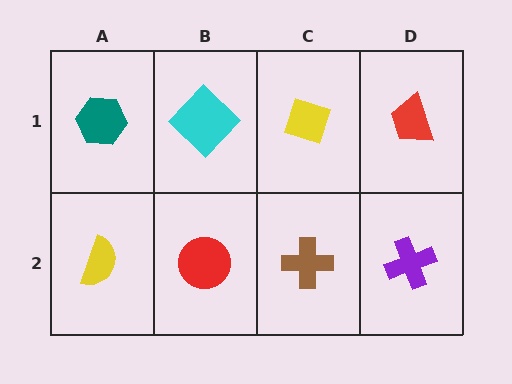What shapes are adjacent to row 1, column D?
A purple cross (row 2, column D), a yellow diamond (row 1, column C).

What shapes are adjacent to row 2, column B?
A cyan diamond (row 1, column B), a yellow semicircle (row 2, column A), a brown cross (row 2, column C).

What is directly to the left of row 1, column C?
A cyan diamond.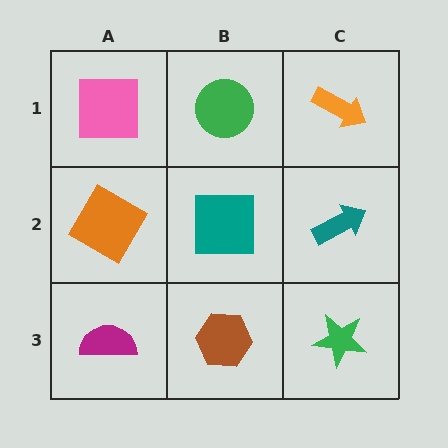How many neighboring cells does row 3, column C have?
2.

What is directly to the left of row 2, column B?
An orange square.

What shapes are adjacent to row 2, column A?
A pink square (row 1, column A), a magenta semicircle (row 3, column A), a teal square (row 2, column B).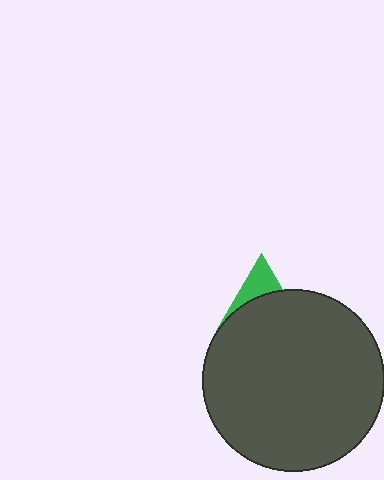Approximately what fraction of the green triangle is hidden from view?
Roughly 66% of the green triangle is hidden behind the dark gray circle.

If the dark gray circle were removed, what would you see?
You would see the complete green triangle.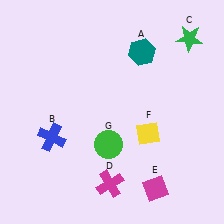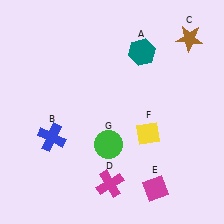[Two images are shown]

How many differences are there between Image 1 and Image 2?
There is 1 difference between the two images.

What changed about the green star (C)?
In Image 1, C is green. In Image 2, it changed to brown.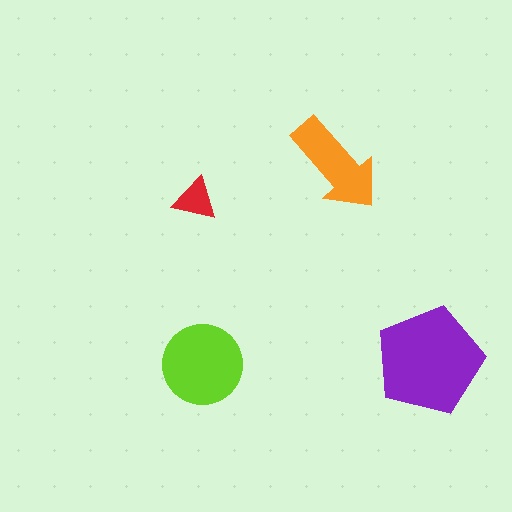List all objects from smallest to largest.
The red triangle, the orange arrow, the lime circle, the purple pentagon.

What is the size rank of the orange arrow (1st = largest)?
3rd.